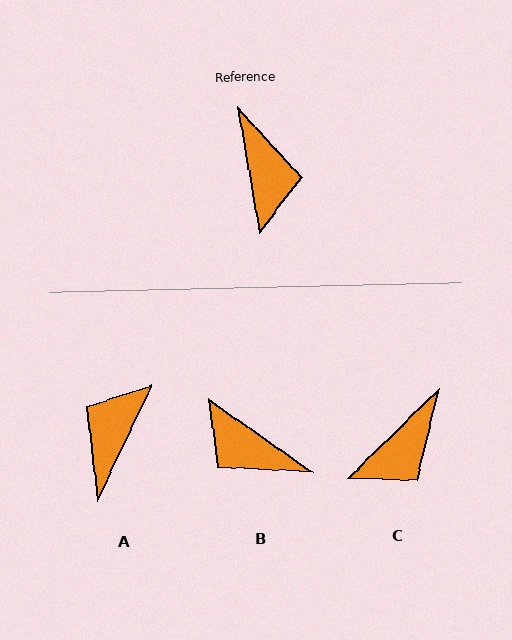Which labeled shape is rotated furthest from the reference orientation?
A, about 145 degrees away.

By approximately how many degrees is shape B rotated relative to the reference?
Approximately 135 degrees clockwise.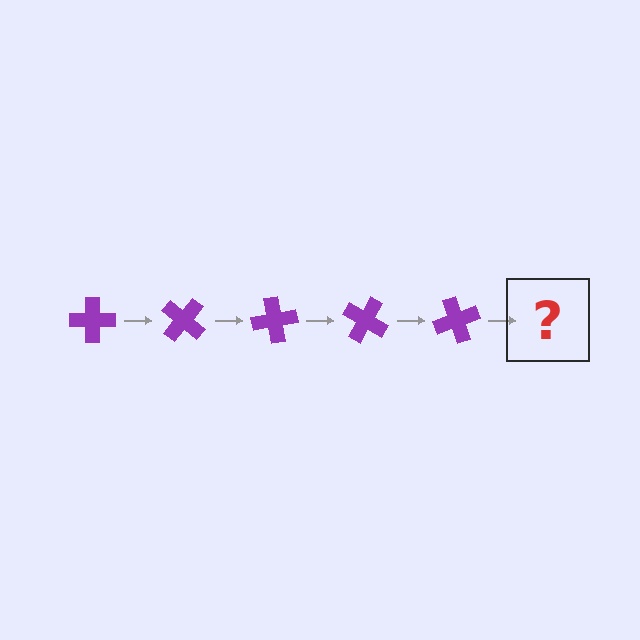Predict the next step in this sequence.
The next step is a purple cross rotated 200 degrees.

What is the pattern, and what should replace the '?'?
The pattern is that the cross rotates 40 degrees each step. The '?' should be a purple cross rotated 200 degrees.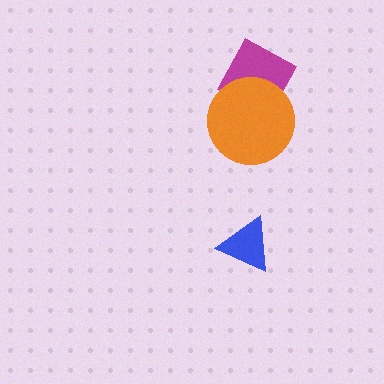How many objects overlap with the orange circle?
1 object overlaps with the orange circle.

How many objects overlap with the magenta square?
1 object overlaps with the magenta square.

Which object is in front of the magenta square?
The orange circle is in front of the magenta square.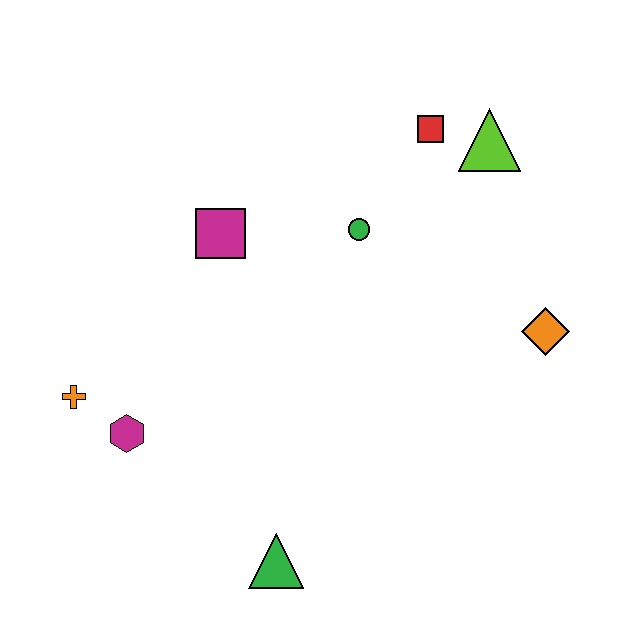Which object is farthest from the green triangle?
The lime triangle is farthest from the green triangle.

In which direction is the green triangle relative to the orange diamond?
The green triangle is to the left of the orange diamond.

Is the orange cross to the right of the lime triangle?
No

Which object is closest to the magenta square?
The green circle is closest to the magenta square.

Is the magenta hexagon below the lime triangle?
Yes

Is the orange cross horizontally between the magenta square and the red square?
No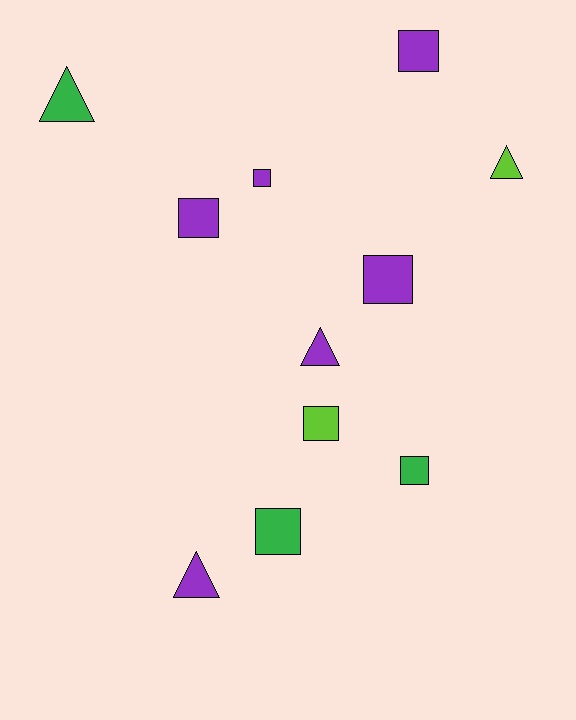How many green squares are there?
There are 2 green squares.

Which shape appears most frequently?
Square, with 7 objects.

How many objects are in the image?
There are 11 objects.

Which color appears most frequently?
Purple, with 6 objects.